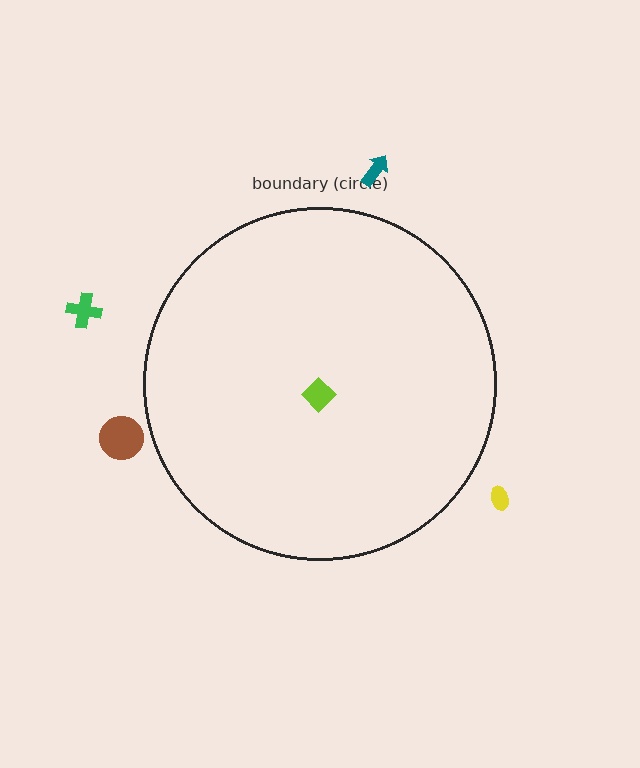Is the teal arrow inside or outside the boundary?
Outside.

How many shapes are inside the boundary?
1 inside, 4 outside.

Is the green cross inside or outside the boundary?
Outside.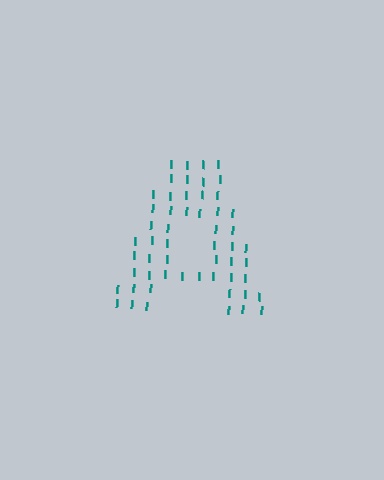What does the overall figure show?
The overall figure shows the letter A.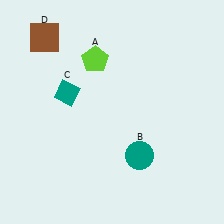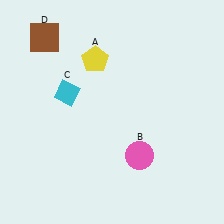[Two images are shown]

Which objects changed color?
A changed from lime to yellow. B changed from teal to pink. C changed from teal to cyan.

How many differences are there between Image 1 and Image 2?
There are 3 differences between the two images.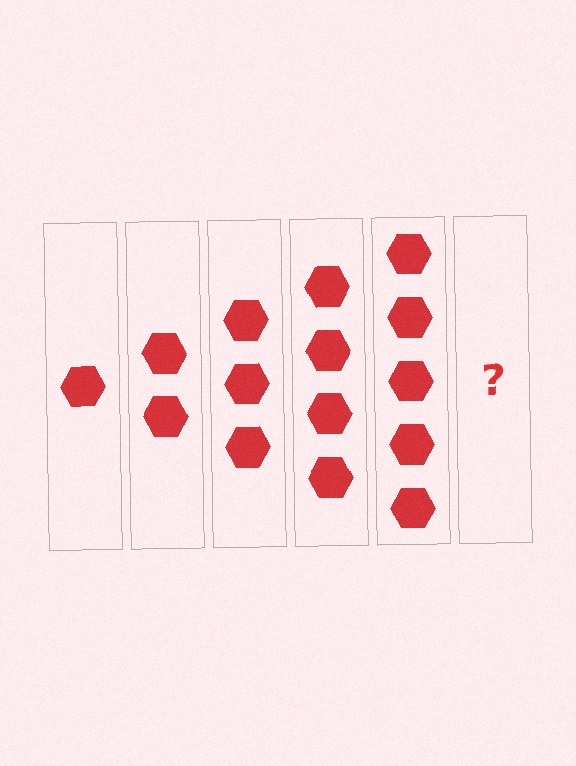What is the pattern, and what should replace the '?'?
The pattern is that each step adds one more hexagon. The '?' should be 6 hexagons.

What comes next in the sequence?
The next element should be 6 hexagons.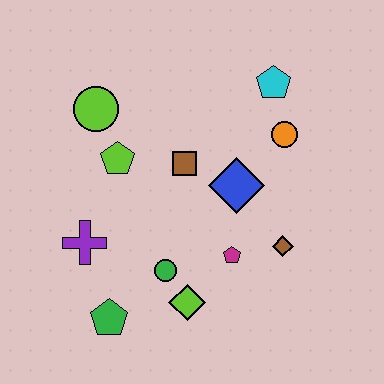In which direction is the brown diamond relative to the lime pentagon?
The brown diamond is to the right of the lime pentagon.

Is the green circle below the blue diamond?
Yes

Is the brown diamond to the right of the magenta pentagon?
Yes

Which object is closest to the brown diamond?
The magenta pentagon is closest to the brown diamond.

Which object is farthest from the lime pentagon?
The brown diamond is farthest from the lime pentagon.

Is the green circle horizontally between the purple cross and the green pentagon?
No